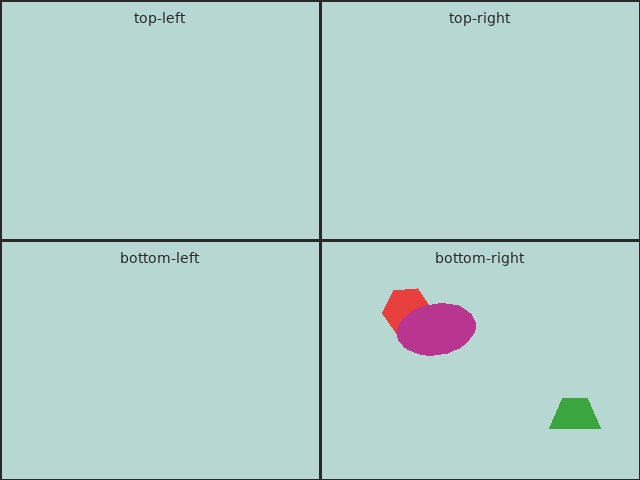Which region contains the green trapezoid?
The bottom-right region.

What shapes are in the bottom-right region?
The red hexagon, the green trapezoid, the magenta ellipse.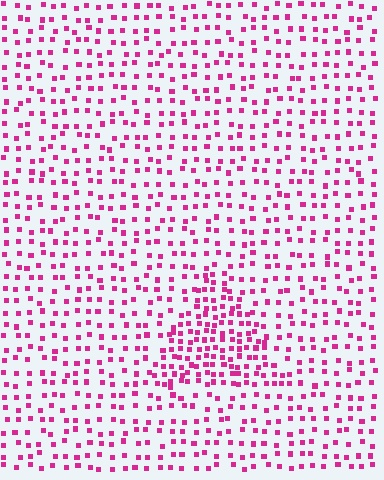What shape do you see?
I see a triangle.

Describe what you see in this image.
The image contains small magenta elements arranged at two different densities. A triangle-shaped region is visible where the elements are more densely packed than the surrounding area.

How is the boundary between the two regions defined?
The boundary is defined by a change in element density (approximately 2.0x ratio). All elements are the same color, size, and shape.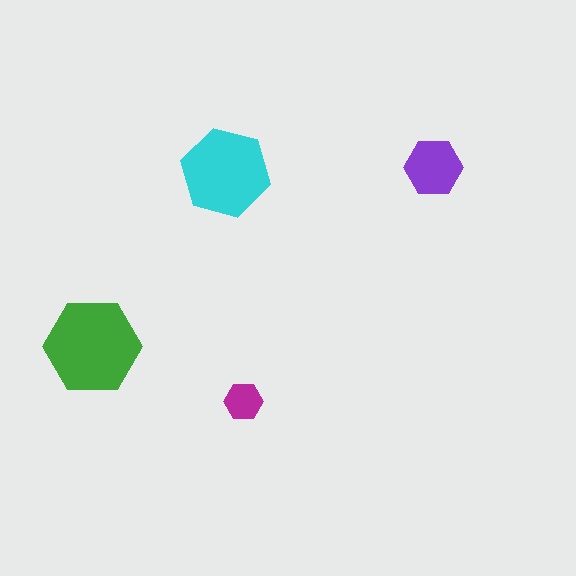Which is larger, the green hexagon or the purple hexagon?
The green one.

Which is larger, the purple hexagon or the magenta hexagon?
The purple one.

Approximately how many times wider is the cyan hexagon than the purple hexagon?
About 1.5 times wider.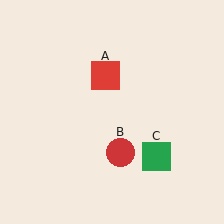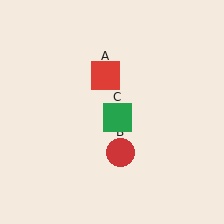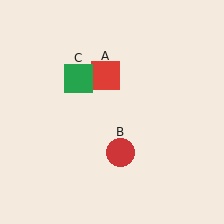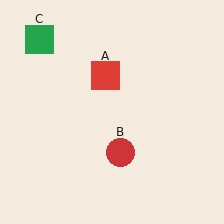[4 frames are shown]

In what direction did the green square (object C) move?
The green square (object C) moved up and to the left.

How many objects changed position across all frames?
1 object changed position: green square (object C).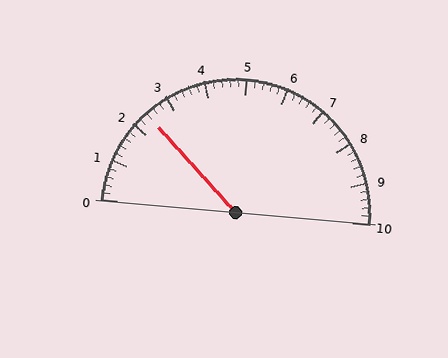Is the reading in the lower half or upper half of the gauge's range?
The reading is in the lower half of the range (0 to 10).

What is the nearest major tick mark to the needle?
The nearest major tick mark is 2.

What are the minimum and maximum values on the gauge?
The gauge ranges from 0 to 10.